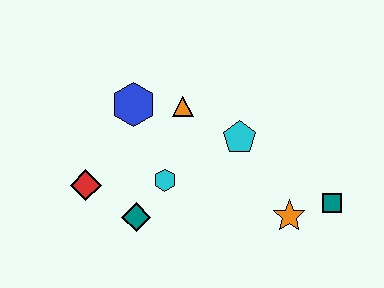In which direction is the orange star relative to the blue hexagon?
The orange star is to the right of the blue hexagon.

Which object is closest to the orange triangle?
The blue hexagon is closest to the orange triangle.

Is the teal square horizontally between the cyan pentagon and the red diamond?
No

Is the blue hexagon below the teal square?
No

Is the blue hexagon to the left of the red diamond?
No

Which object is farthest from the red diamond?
The teal square is farthest from the red diamond.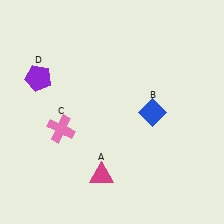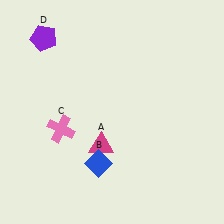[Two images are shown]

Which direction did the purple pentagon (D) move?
The purple pentagon (D) moved up.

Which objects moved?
The objects that moved are: the magenta triangle (A), the blue diamond (B), the purple pentagon (D).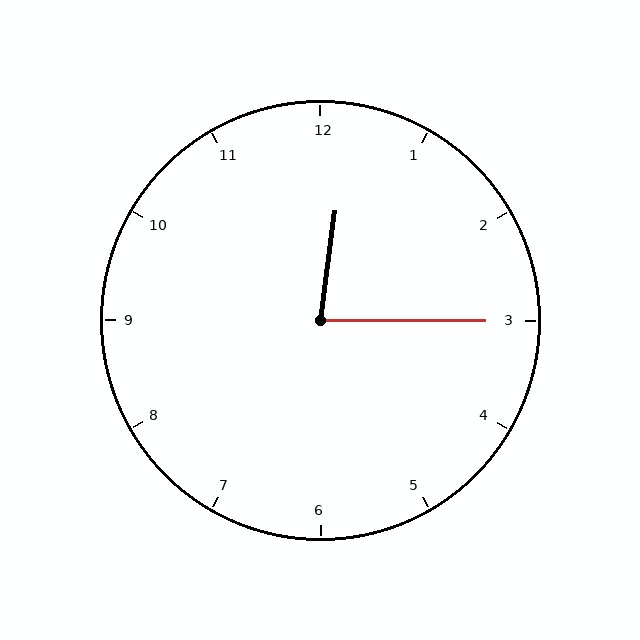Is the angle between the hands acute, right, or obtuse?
It is acute.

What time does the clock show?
12:15.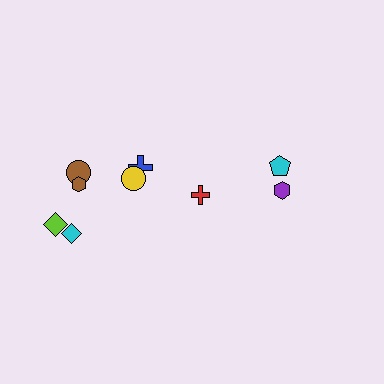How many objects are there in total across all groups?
There are 9 objects.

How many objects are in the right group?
There are 3 objects.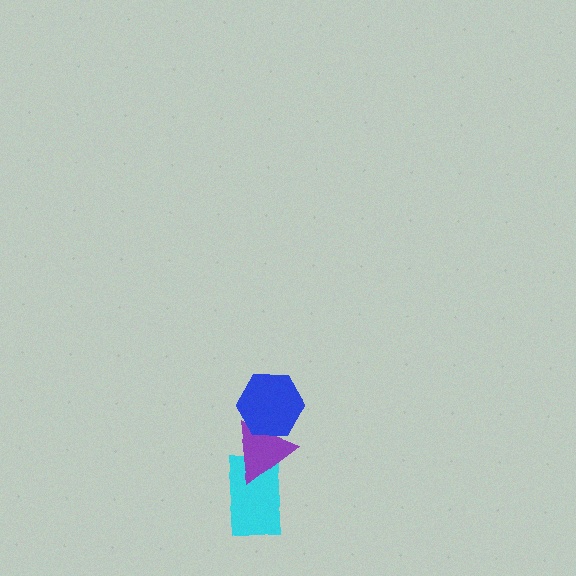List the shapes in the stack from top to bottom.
From top to bottom: the blue hexagon, the purple triangle, the cyan rectangle.